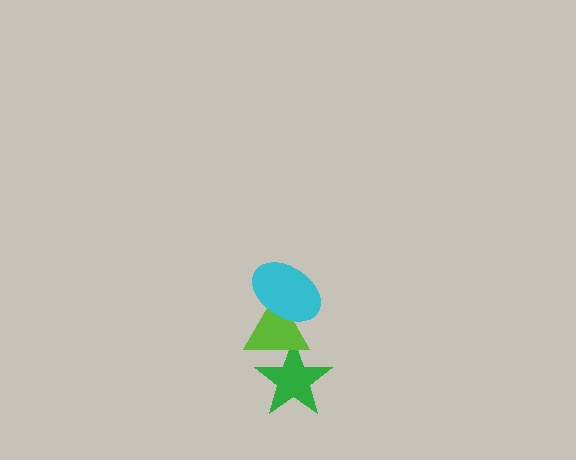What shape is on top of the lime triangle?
The cyan ellipse is on top of the lime triangle.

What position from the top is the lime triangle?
The lime triangle is 2nd from the top.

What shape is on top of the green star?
The lime triangle is on top of the green star.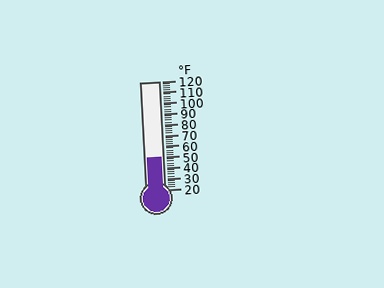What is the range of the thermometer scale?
The thermometer scale ranges from 20°F to 120°F.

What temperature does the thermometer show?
The thermometer shows approximately 50°F.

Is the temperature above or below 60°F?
The temperature is below 60°F.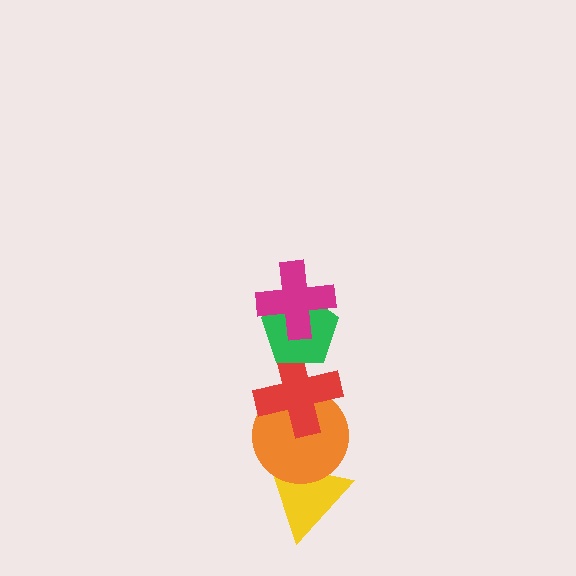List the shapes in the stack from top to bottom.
From top to bottom: the magenta cross, the green pentagon, the red cross, the orange circle, the yellow triangle.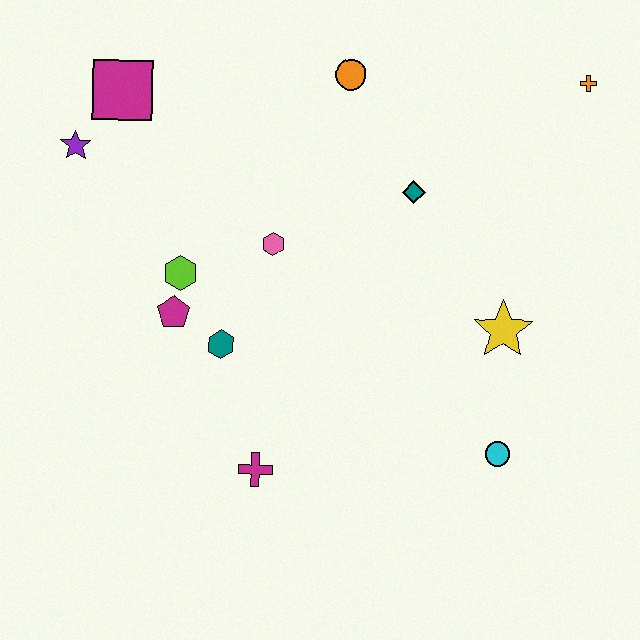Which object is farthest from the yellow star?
The purple star is farthest from the yellow star.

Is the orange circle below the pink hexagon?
No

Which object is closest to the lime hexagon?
The magenta pentagon is closest to the lime hexagon.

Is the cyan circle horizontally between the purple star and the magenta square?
No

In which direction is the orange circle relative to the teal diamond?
The orange circle is above the teal diamond.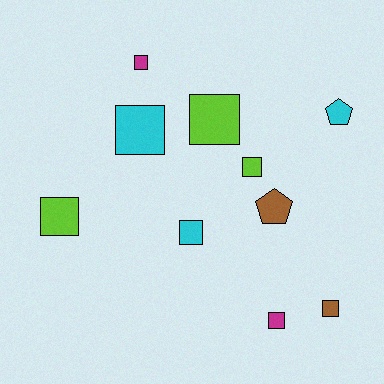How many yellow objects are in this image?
There are no yellow objects.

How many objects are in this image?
There are 10 objects.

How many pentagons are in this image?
There are 2 pentagons.